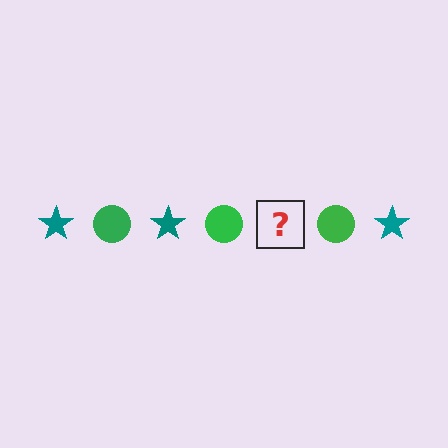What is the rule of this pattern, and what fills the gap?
The rule is that the pattern alternates between teal star and green circle. The gap should be filled with a teal star.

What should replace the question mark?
The question mark should be replaced with a teal star.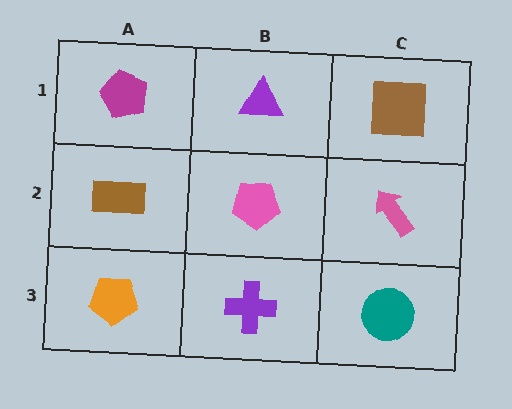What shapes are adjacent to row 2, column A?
A magenta pentagon (row 1, column A), an orange pentagon (row 3, column A), a pink pentagon (row 2, column B).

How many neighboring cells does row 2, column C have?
3.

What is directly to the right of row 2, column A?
A pink pentagon.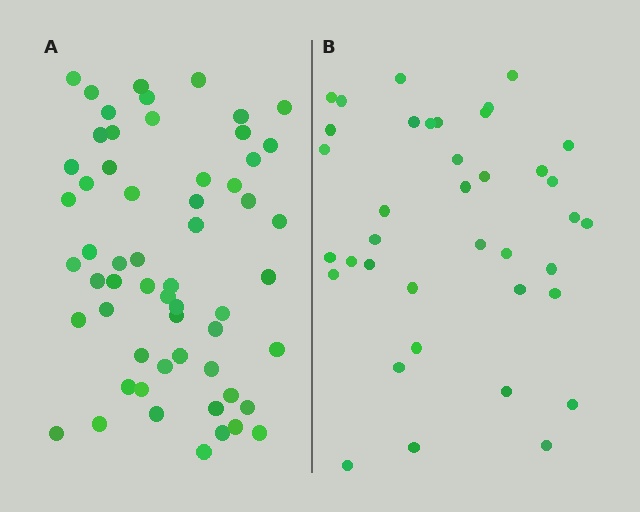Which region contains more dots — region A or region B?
Region A (the left region) has more dots.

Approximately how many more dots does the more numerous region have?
Region A has approximately 20 more dots than region B.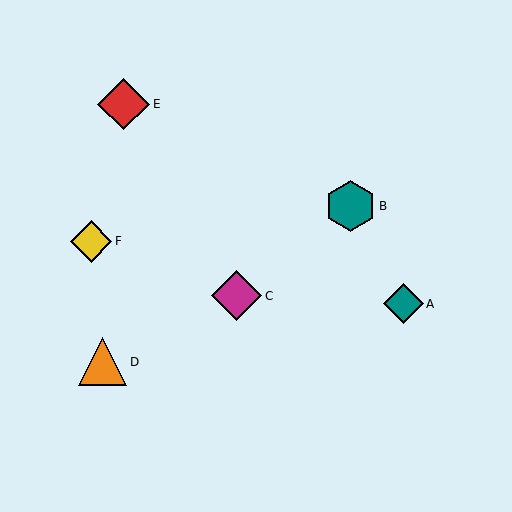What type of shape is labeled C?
Shape C is a magenta diamond.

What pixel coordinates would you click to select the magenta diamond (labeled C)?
Click at (236, 296) to select the magenta diamond C.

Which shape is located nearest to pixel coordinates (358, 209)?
The teal hexagon (labeled B) at (351, 206) is nearest to that location.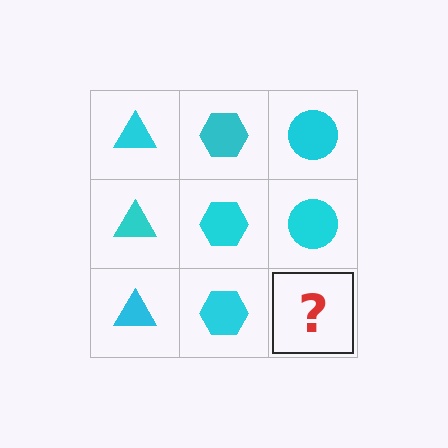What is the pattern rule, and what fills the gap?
The rule is that each column has a consistent shape. The gap should be filled with a cyan circle.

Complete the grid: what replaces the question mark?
The question mark should be replaced with a cyan circle.